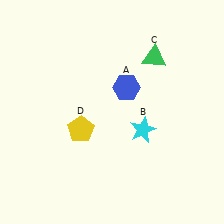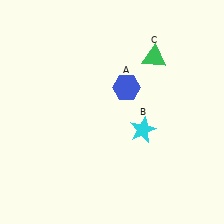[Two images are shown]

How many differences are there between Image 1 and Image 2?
There is 1 difference between the two images.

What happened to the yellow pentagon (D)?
The yellow pentagon (D) was removed in Image 2. It was in the bottom-left area of Image 1.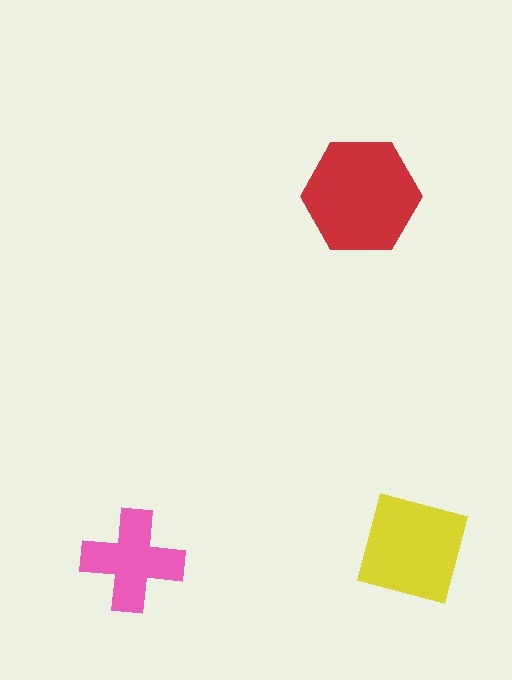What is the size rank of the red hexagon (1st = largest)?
1st.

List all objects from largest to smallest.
The red hexagon, the yellow square, the pink cross.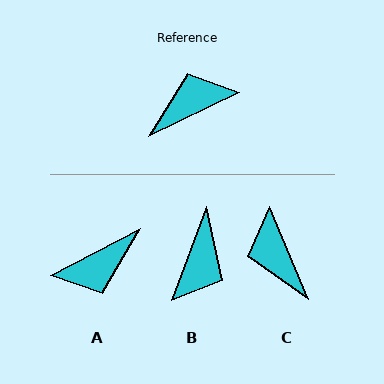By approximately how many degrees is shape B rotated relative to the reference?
Approximately 137 degrees clockwise.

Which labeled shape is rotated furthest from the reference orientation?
A, about 179 degrees away.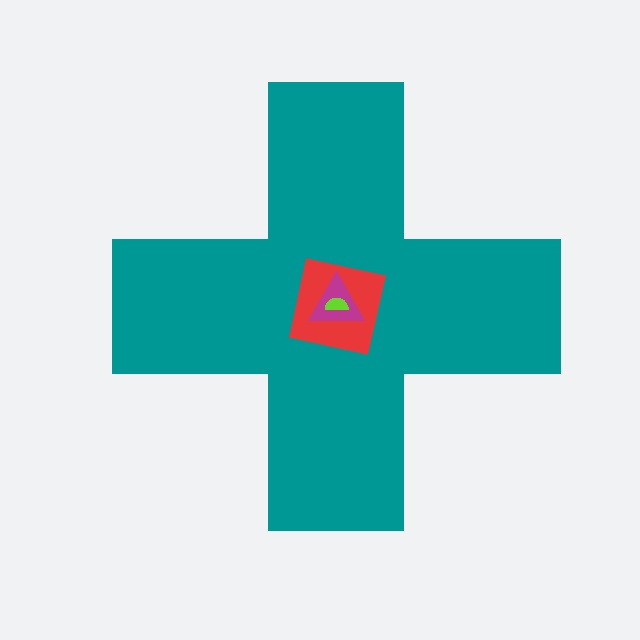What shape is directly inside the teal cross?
The red square.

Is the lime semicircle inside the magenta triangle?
Yes.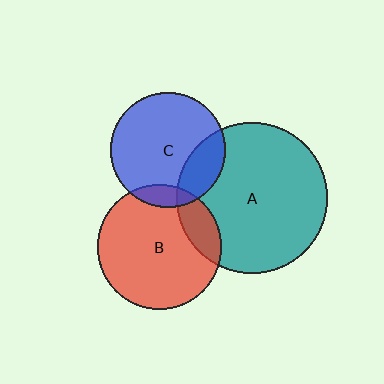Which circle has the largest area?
Circle A (teal).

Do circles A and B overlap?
Yes.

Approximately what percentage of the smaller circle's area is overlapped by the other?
Approximately 15%.